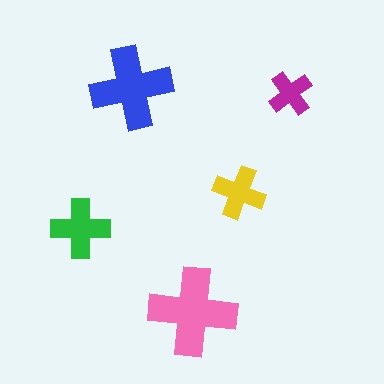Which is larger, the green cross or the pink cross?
The pink one.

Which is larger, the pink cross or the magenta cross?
The pink one.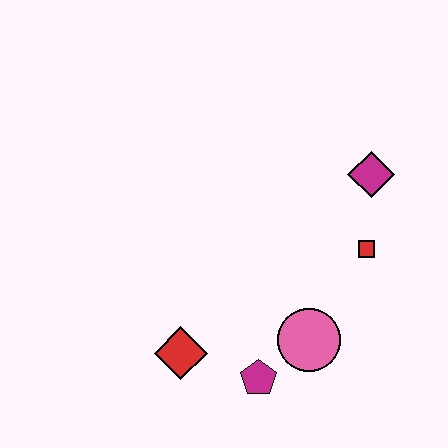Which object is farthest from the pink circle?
The magenta diamond is farthest from the pink circle.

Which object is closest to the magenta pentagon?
The pink circle is closest to the magenta pentagon.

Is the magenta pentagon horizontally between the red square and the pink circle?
No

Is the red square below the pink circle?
No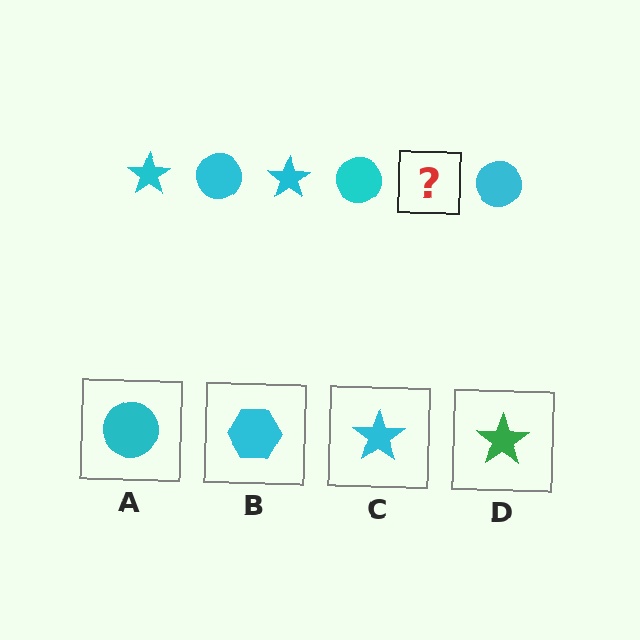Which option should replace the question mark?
Option C.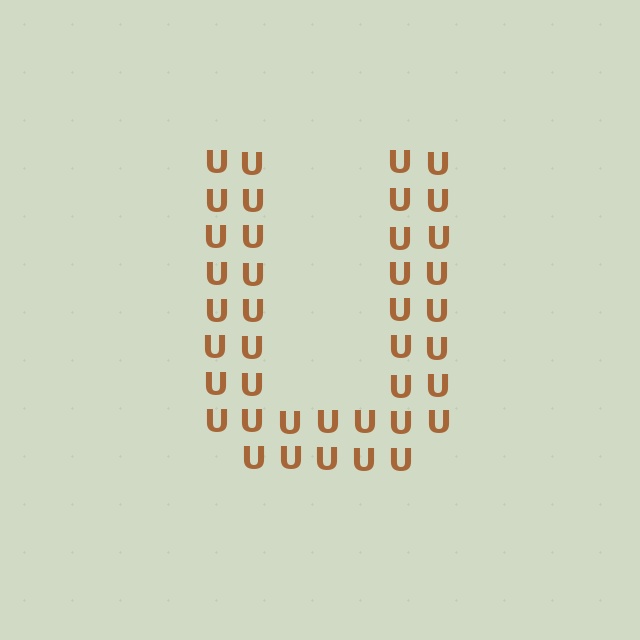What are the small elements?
The small elements are letter U's.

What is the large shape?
The large shape is the letter U.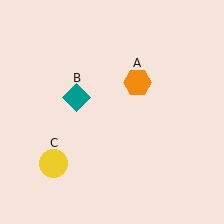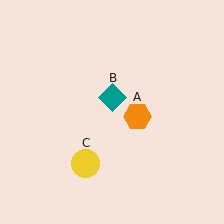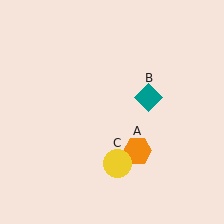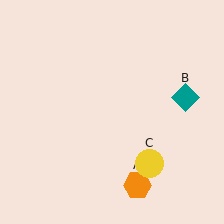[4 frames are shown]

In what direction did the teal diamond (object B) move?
The teal diamond (object B) moved right.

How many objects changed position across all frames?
3 objects changed position: orange hexagon (object A), teal diamond (object B), yellow circle (object C).